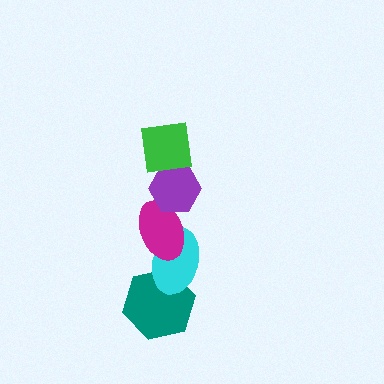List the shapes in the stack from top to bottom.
From top to bottom: the green square, the purple hexagon, the magenta ellipse, the cyan ellipse, the teal hexagon.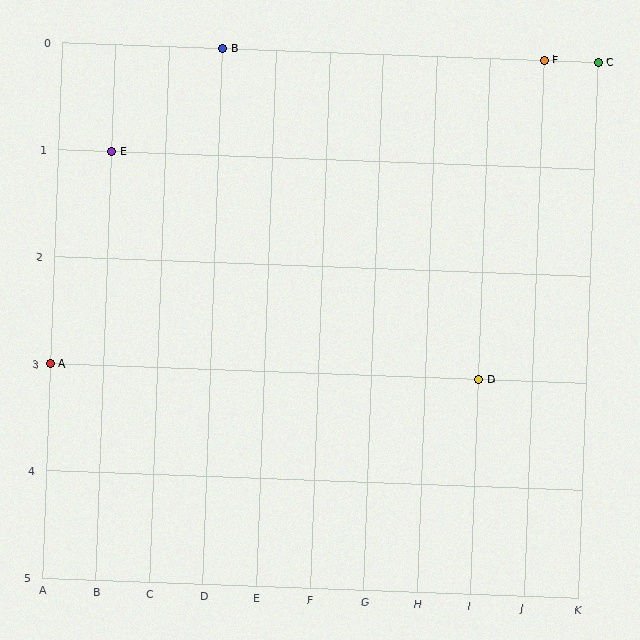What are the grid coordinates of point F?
Point F is at grid coordinates (J, 0).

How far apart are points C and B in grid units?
Points C and B are 7 columns apart.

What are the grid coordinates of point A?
Point A is at grid coordinates (A, 3).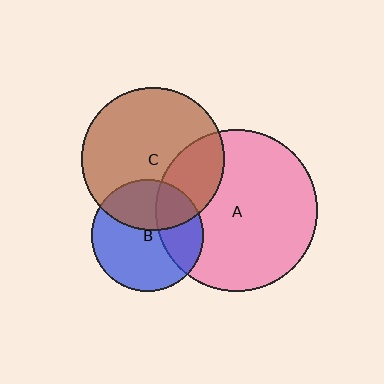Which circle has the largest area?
Circle A (pink).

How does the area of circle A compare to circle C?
Approximately 1.3 times.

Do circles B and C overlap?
Yes.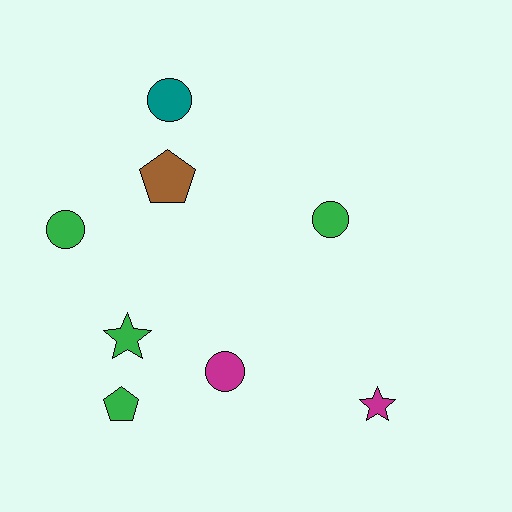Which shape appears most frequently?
Circle, with 4 objects.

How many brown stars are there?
There are no brown stars.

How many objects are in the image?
There are 8 objects.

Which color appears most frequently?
Green, with 4 objects.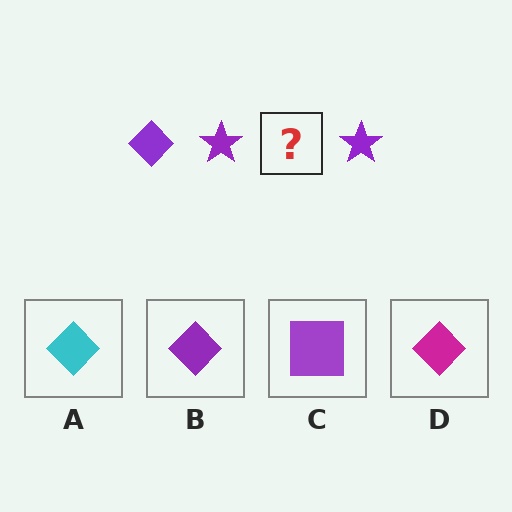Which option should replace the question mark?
Option B.